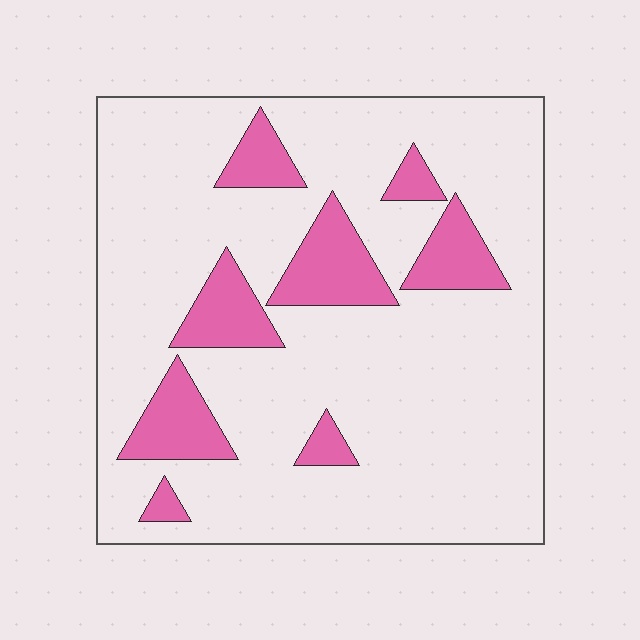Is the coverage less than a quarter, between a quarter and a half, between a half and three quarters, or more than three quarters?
Less than a quarter.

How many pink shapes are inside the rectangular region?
8.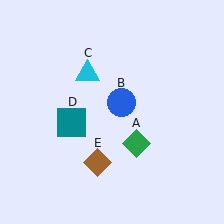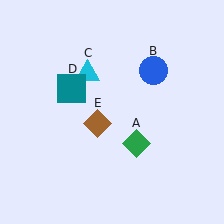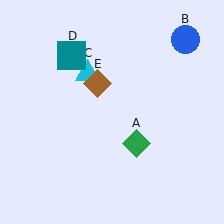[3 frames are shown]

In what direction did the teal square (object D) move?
The teal square (object D) moved up.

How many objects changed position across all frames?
3 objects changed position: blue circle (object B), teal square (object D), brown diamond (object E).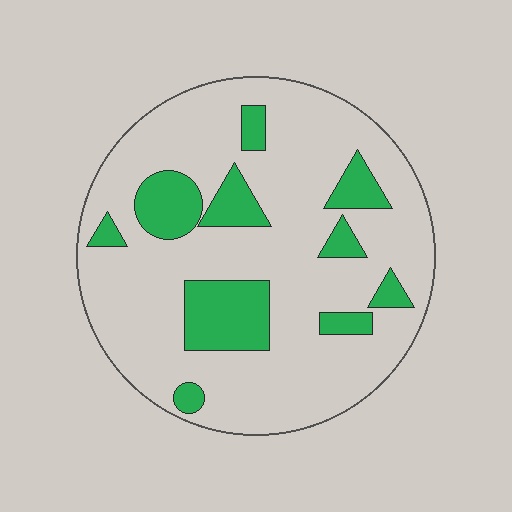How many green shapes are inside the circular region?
10.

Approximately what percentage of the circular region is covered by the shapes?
Approximately 20%.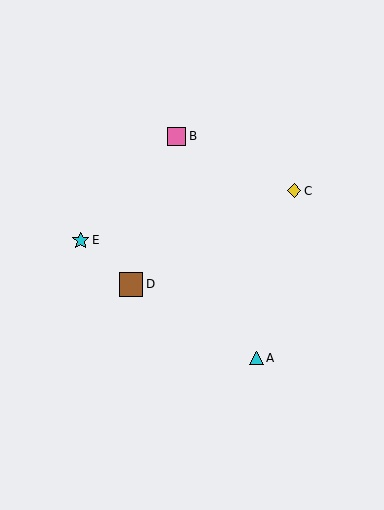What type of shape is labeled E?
Shape E is a cyan star.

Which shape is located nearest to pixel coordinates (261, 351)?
The cyan triangle (labeled A) at (257, 358) is nearest to that location.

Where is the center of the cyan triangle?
The center of the cyan triangle is at (257, 358).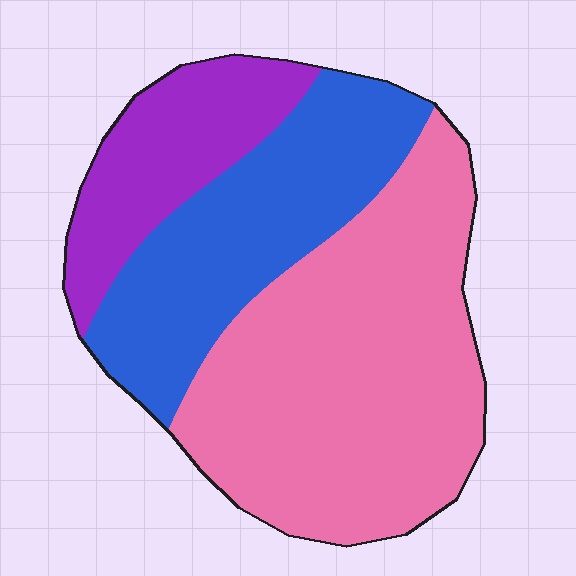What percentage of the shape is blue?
Blue covers around 30% of the shape.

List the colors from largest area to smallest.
From largest to smallest: pink, blue, purple.